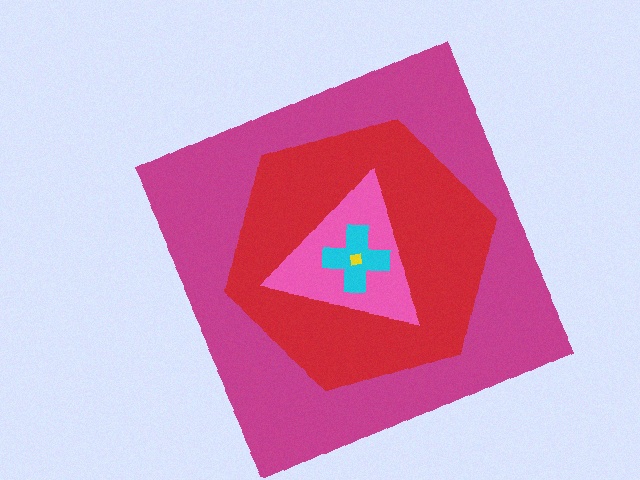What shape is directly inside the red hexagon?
The pink triangle.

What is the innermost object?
The yellow square.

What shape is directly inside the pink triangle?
The cyan cross.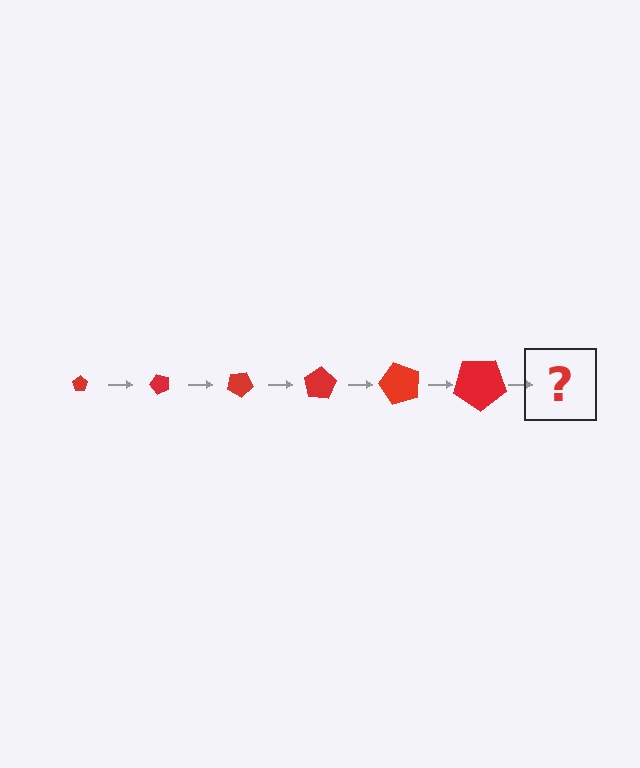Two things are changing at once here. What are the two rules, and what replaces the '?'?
The two rules are that the pentagon grows larger each step and it rotates 50 degrees each step. The '?' should be a pentagon, larger than the previous one and rotated 300 degrees from the start.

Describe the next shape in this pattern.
It should be a pentagon, larger than the previous one and rotated 300 degrees from the start.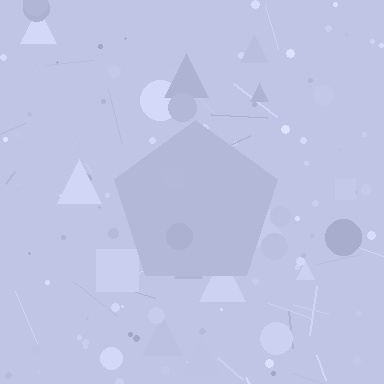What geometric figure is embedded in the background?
A pentagon is embedded in the background.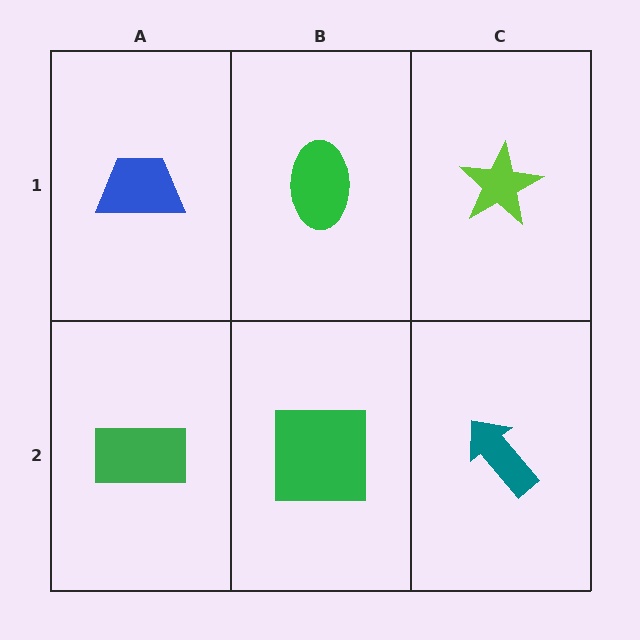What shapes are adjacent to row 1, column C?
A teal arrow (row 2, column C), a green ellipse (row 1, column B).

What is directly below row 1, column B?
A green square.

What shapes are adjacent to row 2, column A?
A blue trapezoid (row 1, column A), a green square (row 2, column B).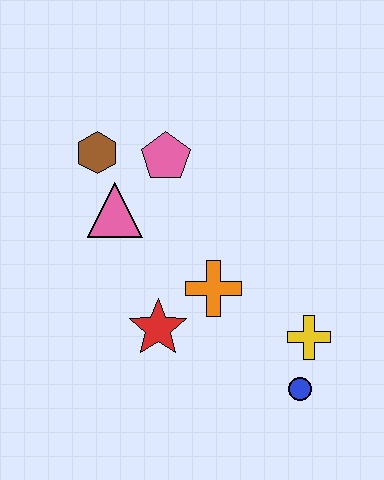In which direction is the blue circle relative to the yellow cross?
The blue circle is below the yellow cross.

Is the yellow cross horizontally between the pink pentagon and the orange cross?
No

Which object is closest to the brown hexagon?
The pink triangle is closest to the brown hexagon.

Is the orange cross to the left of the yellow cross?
Yes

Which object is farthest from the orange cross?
The brown hexagon is farthest from the orange cross.